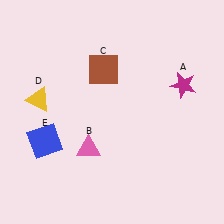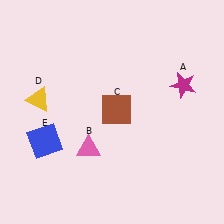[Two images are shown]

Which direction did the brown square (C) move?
The brown square (C) moved down.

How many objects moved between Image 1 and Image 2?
1 object moved between the two images.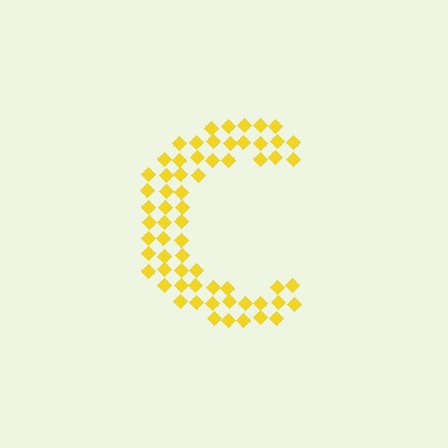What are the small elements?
The small elements are diamonds.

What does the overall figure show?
The overall figure shows the letter C.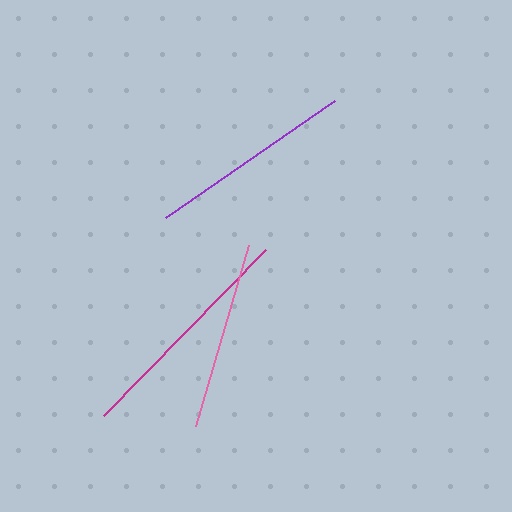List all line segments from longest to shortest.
From longest to shortest: magenta, purple, pink.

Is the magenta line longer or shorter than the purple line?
The magenta line is longer than the purple line.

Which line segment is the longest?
The magenta line is the longest at approximately 231 pixels.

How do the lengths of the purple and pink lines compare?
The purple and pink lines are approximately the same length.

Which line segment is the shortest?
The pink line is the shortest at approximately 189 pixels.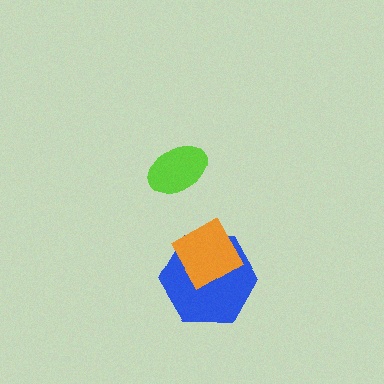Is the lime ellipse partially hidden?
No, no other shape covers it.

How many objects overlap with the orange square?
1 object overlaps with the orange square.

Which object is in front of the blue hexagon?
The orange square is in front of the blue hexagon.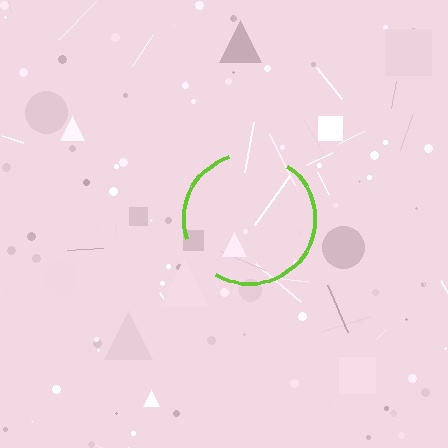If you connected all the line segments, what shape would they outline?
They would outline a circle.